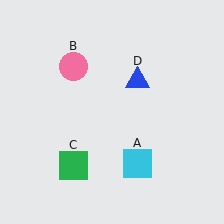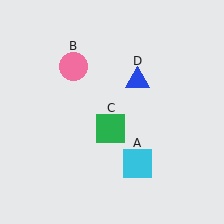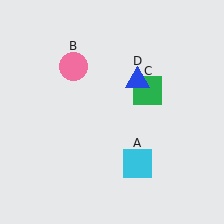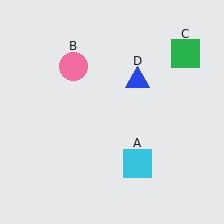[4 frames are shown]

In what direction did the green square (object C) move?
The green square (object C) moved up and to the right.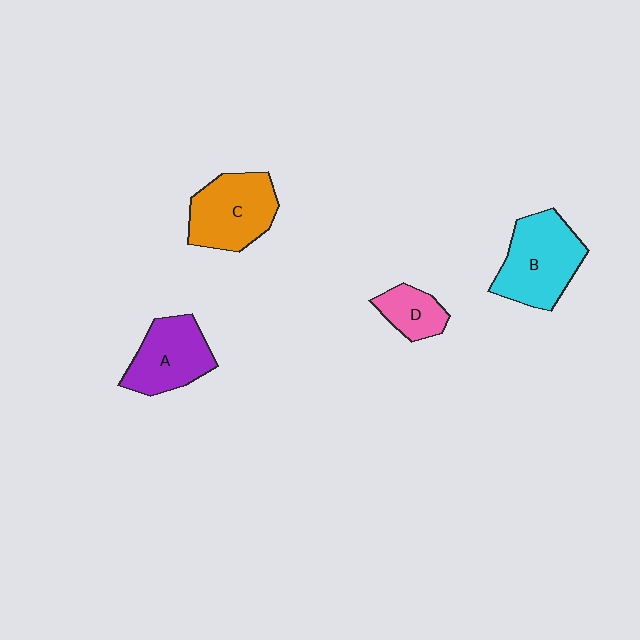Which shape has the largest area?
Shape B (cyan).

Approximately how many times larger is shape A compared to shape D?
Approximately 1.8 times.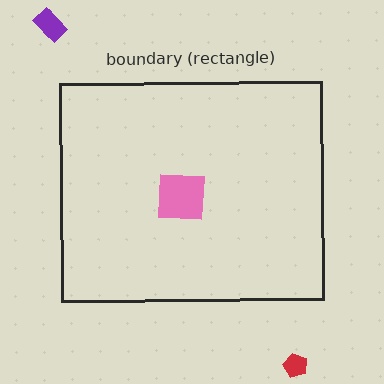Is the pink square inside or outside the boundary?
Inside.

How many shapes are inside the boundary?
1 inside, 2 outside.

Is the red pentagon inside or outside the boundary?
Outside.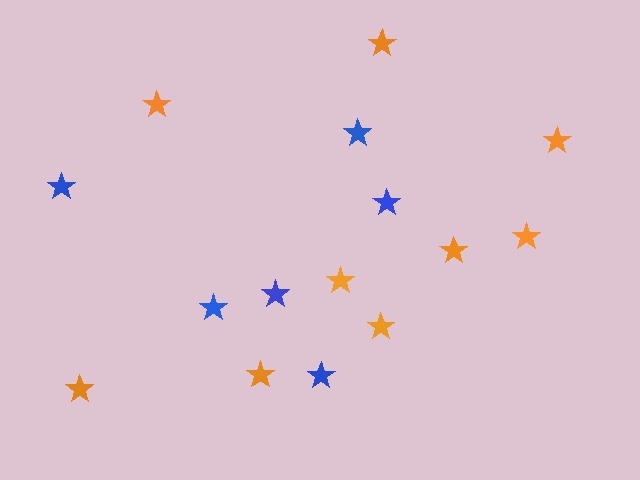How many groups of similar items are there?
There are 2 groups: one group of orange stars (9) and one group of blue stars (6).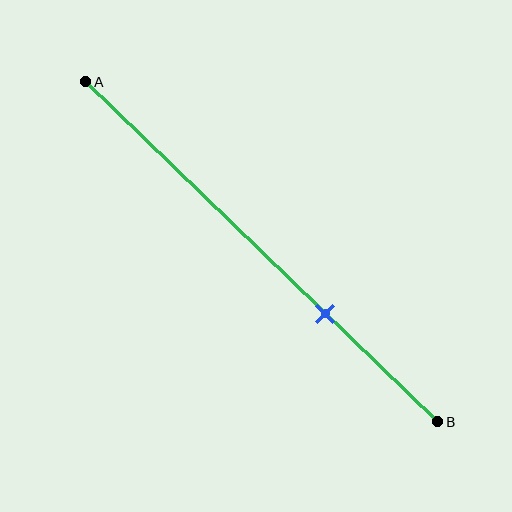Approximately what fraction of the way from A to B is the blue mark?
The blue mark is approximately 70% of the way from A to B.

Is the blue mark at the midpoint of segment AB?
No, the mark is at about 70% from A, not at the 50% midpoint.